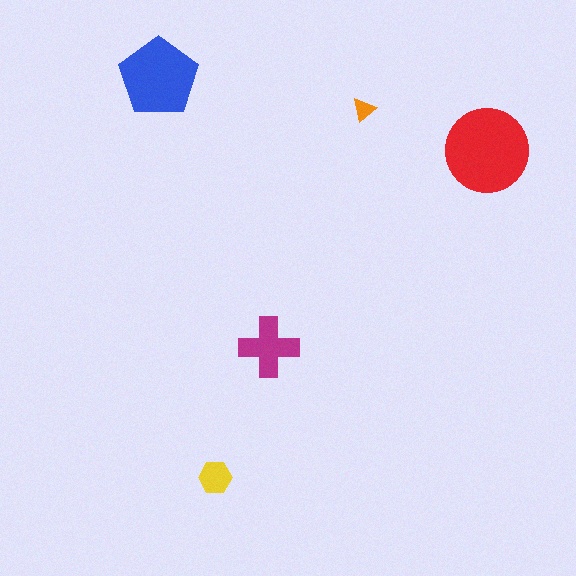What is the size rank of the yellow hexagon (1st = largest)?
4th.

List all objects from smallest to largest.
The orange triangle, the yellow hexagon, the magenta cross, the blue pentagon, the red circle.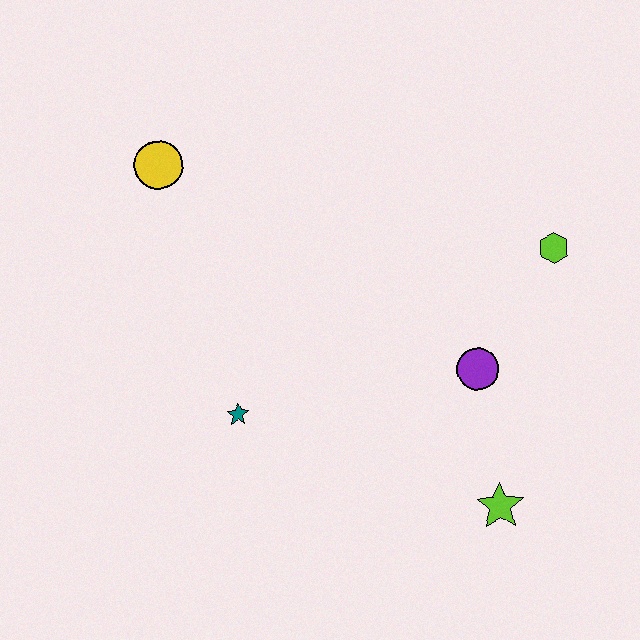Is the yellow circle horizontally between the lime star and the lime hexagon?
No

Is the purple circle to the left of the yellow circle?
No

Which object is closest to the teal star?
The purple circle is closest to the teal star.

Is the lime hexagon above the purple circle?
Yes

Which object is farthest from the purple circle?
The yellow circle is farthest from the purple circle.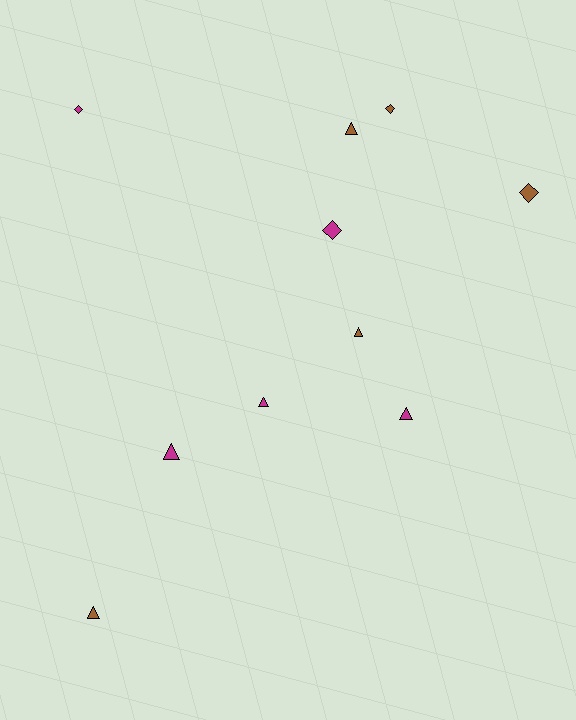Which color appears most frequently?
Brown, with 5 objects.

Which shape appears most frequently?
Triangle, with 6 objects.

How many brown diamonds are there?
There are 2 brown diamonds.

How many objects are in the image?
There are 10 objects.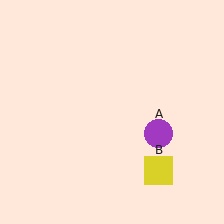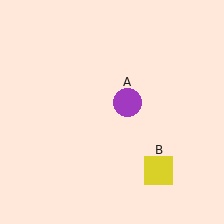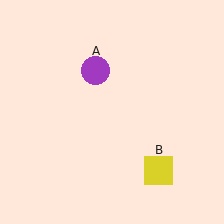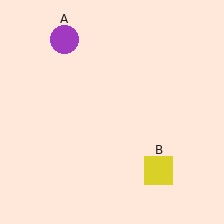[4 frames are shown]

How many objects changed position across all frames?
1 object changed position: purple circle (object A).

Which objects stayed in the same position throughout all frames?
Yellow square (object B) remained stationary.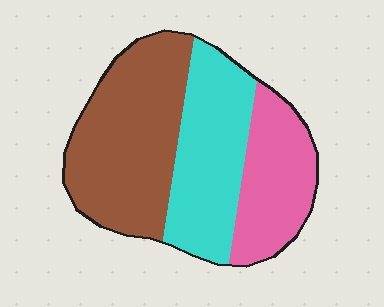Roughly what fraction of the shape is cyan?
Cyan covers 32% of the shape.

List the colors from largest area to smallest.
From largest to smallest: brown, cyan, pink.